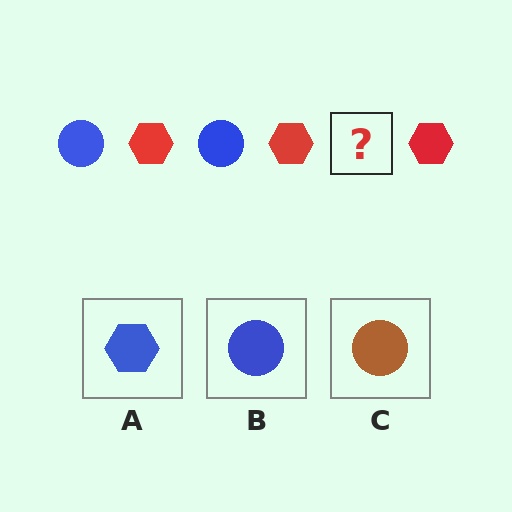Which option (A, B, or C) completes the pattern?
B.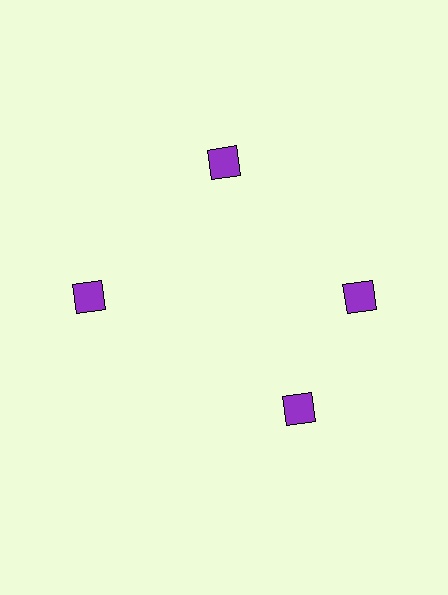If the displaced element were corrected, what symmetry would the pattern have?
It would have 4-fold rotational symmetry — the pattern would map onto itself every 90 degrees.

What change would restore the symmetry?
The symmetry would be restored by rotating it back into even spacing with its neighbors so that all 4 diamonds sit at equal angles and equal distance from the center.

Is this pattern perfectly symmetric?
No. The 4 purple diamonds are arranged in a ring, but one element near the 6 o'clock position is rotated out of alignment along the ring, breaking the 4-fold rotational symmetry.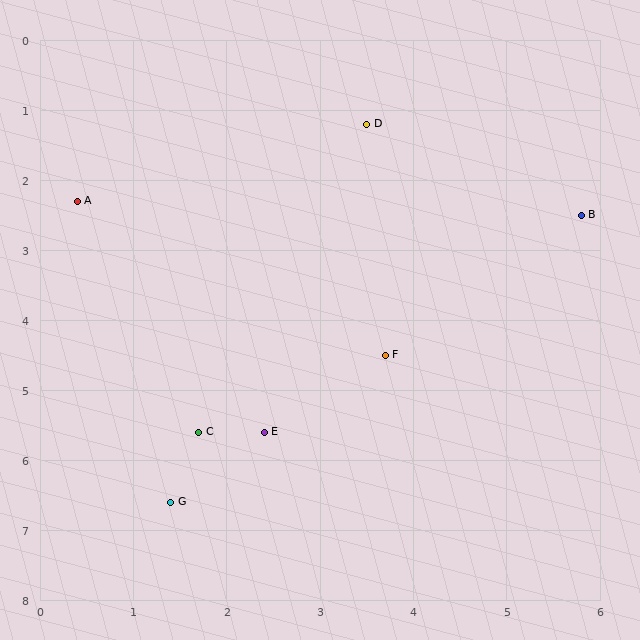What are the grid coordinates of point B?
Point B is at approximately (5.8, 2.5).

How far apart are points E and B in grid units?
Points E and B are about 4.6 grid units apart.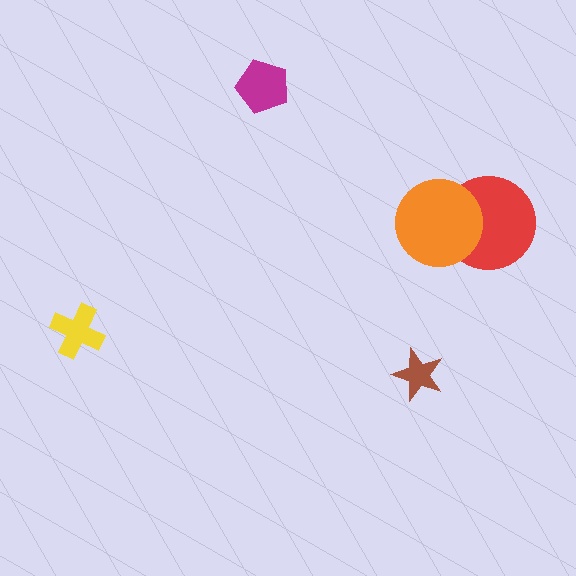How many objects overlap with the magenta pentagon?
0 objects overlap with the magenta pentagon.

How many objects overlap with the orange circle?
1 object overlaps with the orange circle.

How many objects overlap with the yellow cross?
0 objects overlap with the yellow cross.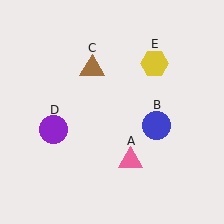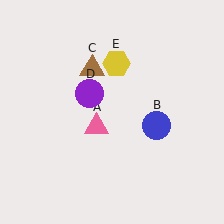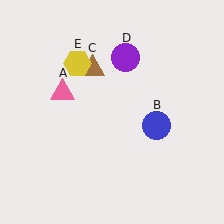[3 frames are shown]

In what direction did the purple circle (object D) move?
The purple circle (object D) moved up and to the right.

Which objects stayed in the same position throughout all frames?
Blue circle (object B) and brown triangle (object C) remained stationary.